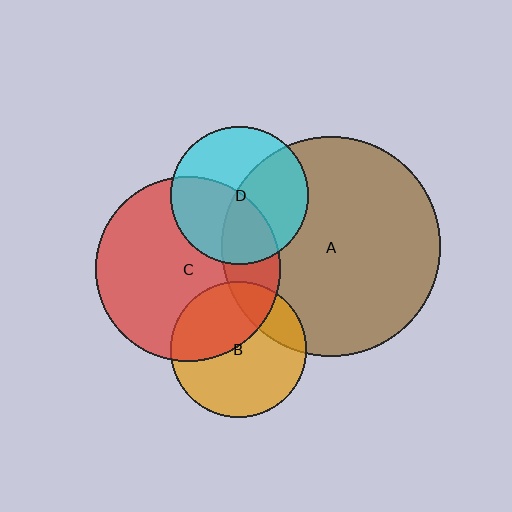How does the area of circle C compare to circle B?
Approximately 1.9 times.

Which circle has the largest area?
Circle A (brown).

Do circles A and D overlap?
Yes.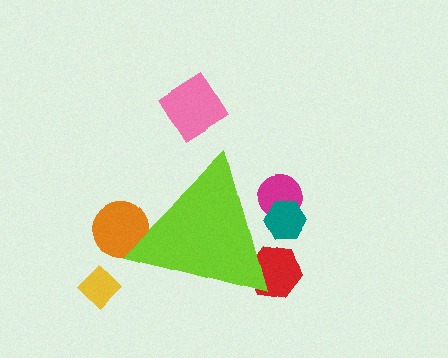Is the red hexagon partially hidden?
Yes, the red hexagon is partially hidden behind the lime triangle.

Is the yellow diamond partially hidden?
No, the yellow diamond is fully visible.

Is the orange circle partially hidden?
Yes, the orange circle is partially hidden behind the lime triangle.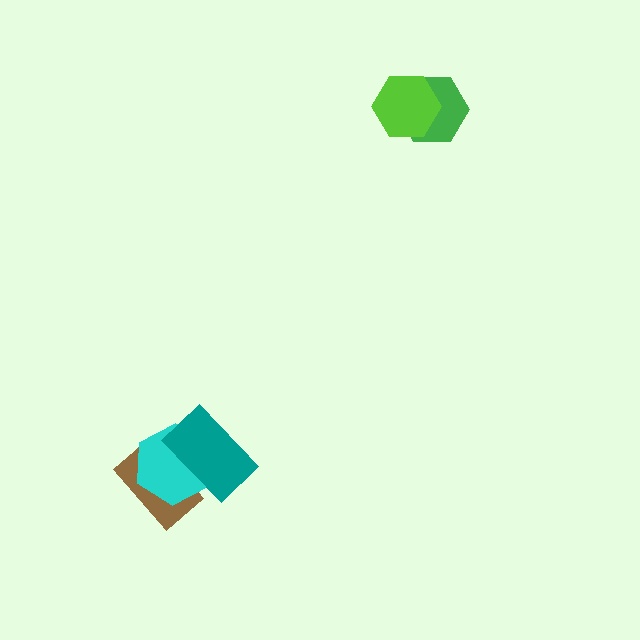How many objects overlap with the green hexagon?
1 object overlaps with the green hexagon.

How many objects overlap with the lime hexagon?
1 object overlaps with the lime hexagon.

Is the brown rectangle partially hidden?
Yes, it is partially covered by another shape.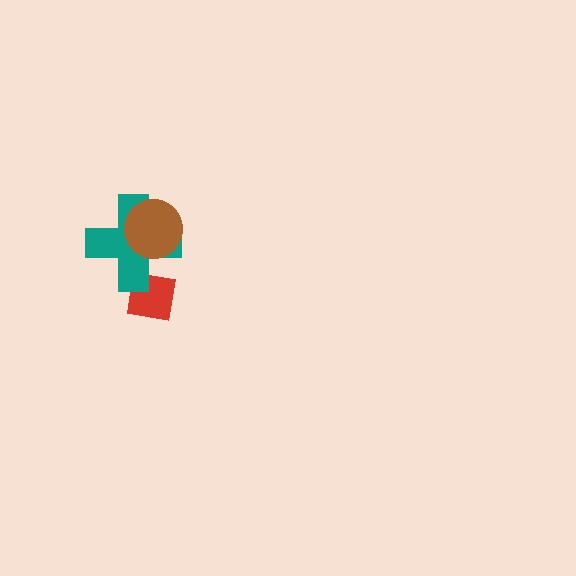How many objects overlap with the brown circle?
1 object overlaps with the brown circle.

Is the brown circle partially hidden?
No, no other shape covers it.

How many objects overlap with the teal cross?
2 objects overlap with the teal cross.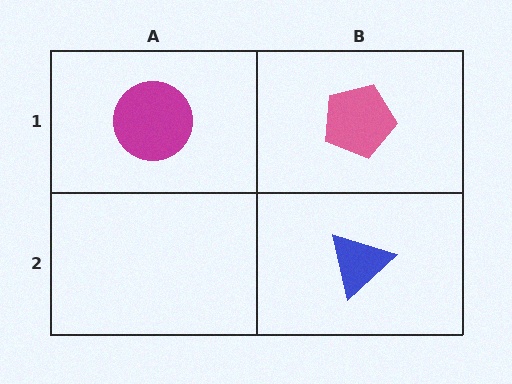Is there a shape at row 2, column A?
No, that cell is empty.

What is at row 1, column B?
A pink pentagon.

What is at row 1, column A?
A magenta circle.